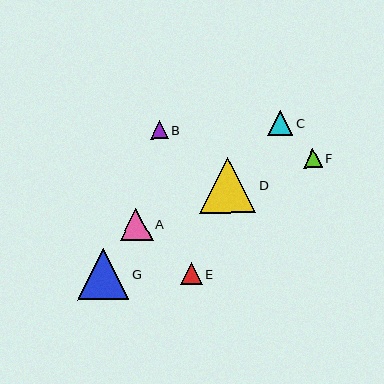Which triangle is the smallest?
Triangle B is the smallest with a size of approximately 18 pixels.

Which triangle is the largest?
Triangle D is the largest with a size of approximately 56 pixels.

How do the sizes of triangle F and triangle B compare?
Triangle F and triangle B are approximately the same size.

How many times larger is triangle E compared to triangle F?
Triangle E is approximately 1.2 times the size of triangle F.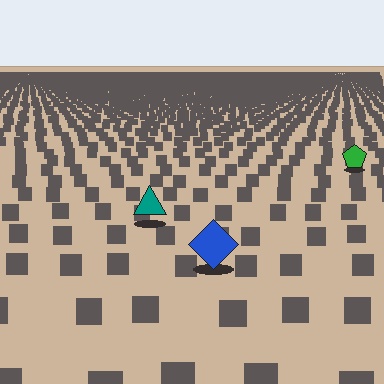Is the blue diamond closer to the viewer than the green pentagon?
Yes. The blue diamond is closer — you can tell from the texture gradient: the ground texture is coarser near it.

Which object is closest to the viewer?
The blue diamond is closest. The texture marks near it are larger and more spread out.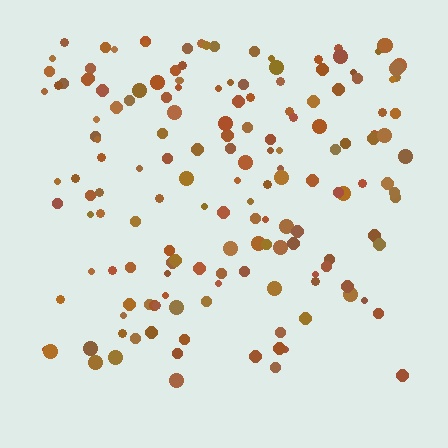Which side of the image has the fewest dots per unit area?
The bottom.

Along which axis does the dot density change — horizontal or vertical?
Vertical.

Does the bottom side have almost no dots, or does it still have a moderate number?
Still a moderate number, just noticeably fewer than the top.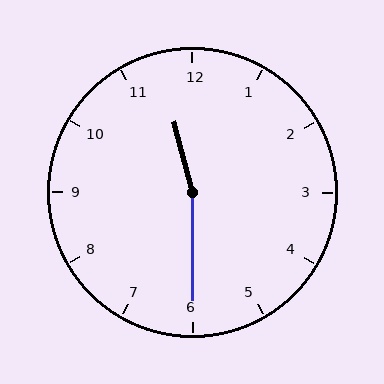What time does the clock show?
11:30.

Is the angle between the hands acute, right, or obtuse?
It is obtuse.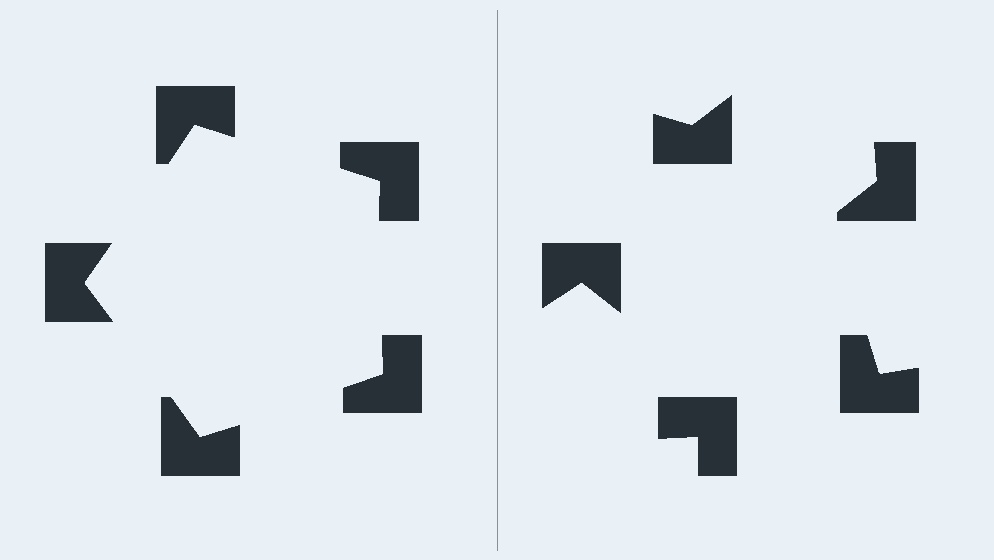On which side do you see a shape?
An illusory pentagon appears on the left side. On the right side the wedge cuts are rotated, so no coherent shape forms.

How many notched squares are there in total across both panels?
10 — 5 on each side.